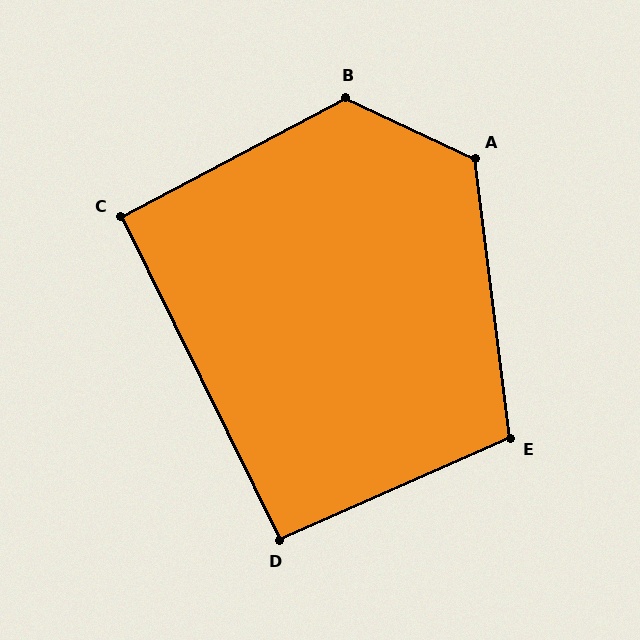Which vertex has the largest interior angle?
B, at approximately 127 degrees.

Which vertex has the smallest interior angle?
C, at approximately 92 degrees.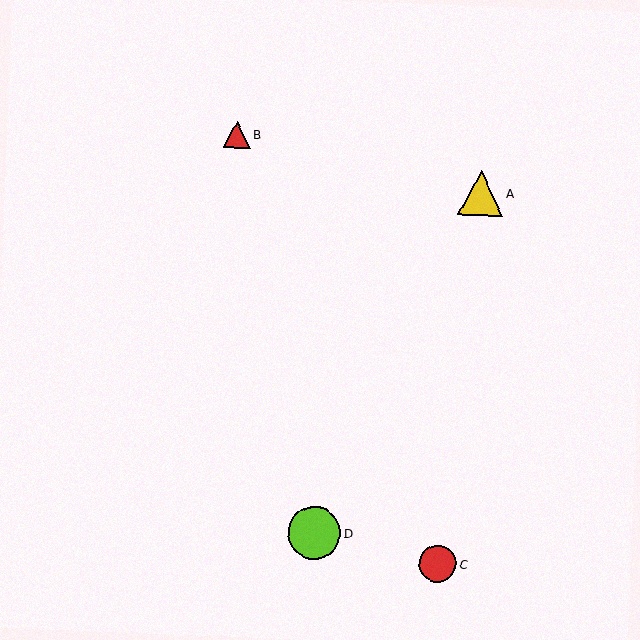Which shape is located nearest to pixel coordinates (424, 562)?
The red circle (labeled C) at (438, 564) is nearest to that location.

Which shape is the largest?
The lime circle (labeled D) is the largest.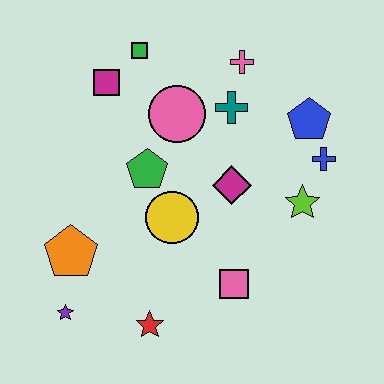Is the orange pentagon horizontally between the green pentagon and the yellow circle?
No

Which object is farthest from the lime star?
The purple star is farthest from the lime star.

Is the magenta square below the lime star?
No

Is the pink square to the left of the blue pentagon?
Yes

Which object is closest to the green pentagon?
The yellow circle is closest to the green pentagon.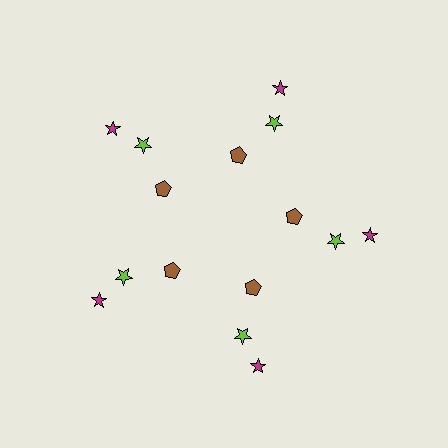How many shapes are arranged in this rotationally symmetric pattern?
There are 15 shapes, arranged in 5 groups of 3.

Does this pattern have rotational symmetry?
Yes, this pattern has 5-fold rotational symmetry. It looks the same after rotating 72 degrees around the center.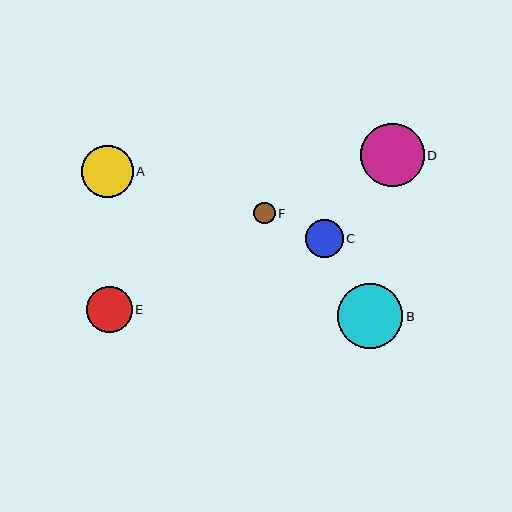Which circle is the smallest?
Circle F is the smallest with a size of approximately 22 pixels.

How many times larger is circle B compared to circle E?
Circle B is approximately 1.4 times the size of circle E.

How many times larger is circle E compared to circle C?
Circle E is approximately 1.2 times the size of circle C.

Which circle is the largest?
Circle B is the largest with a size of approximately 65 pixels.